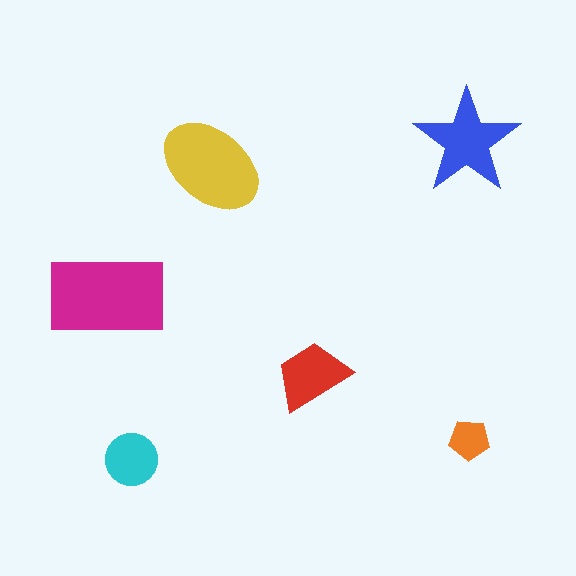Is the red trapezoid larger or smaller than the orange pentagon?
Larger.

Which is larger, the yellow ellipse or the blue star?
The yellow ellipse.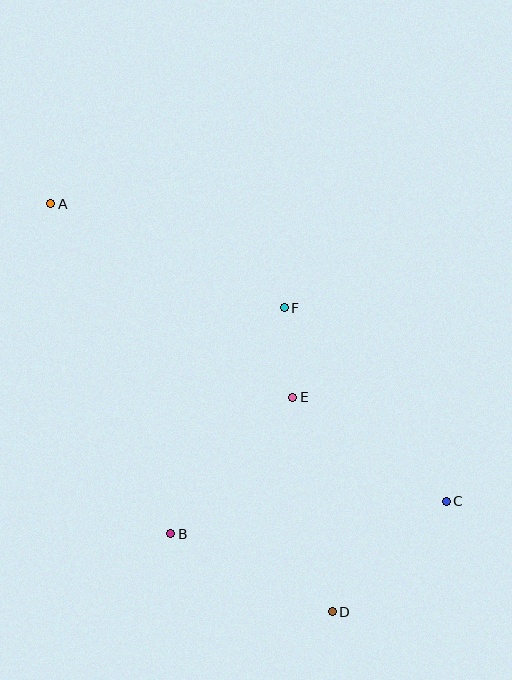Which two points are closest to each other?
Points E and F are closest to each other.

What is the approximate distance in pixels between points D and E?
The distance between D and E is approximately 218 pixels.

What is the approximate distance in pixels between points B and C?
The distance between B and C is approximately 278 pixels.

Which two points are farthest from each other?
Points A and D are farthest from each other.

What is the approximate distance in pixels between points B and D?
The distance between B and D is approximately 179 pixels.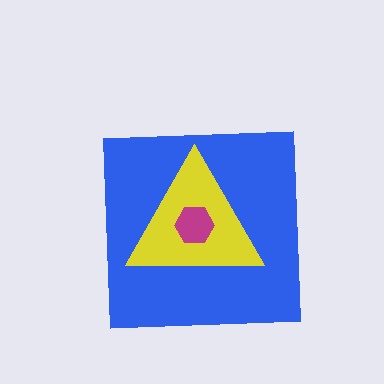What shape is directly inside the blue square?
The yellow triangle.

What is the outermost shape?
The blue square.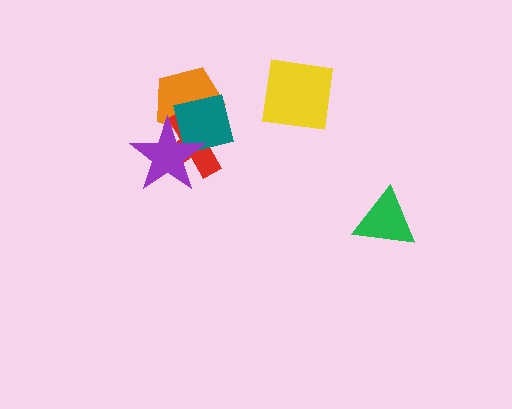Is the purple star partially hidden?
No, no other shape covers it.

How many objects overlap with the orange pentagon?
3 objects overlap with the orange pentagon.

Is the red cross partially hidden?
Yes, it is partially covered by another shape.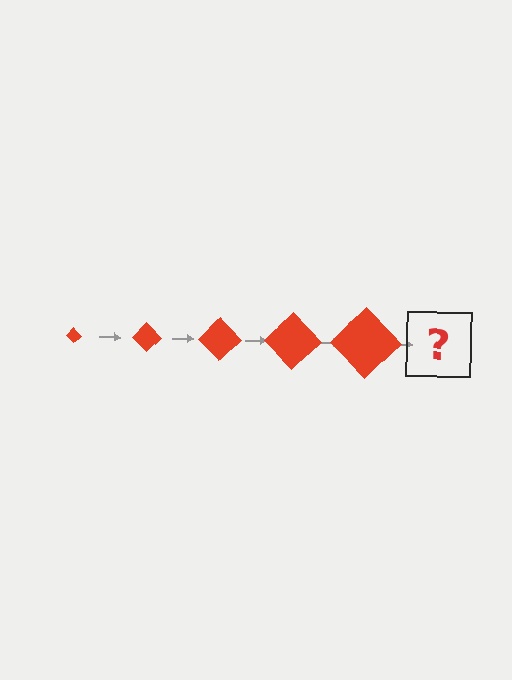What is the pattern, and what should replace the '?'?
The pattern is that the diamond gets progressively larger each step. The '?' should be a red diamond, larger than the previous one.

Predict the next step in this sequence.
The next step is a red diamond, larger than the previous one.